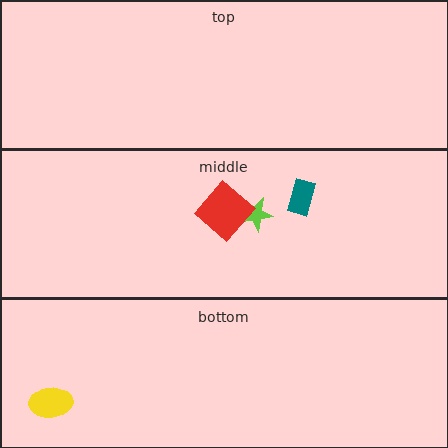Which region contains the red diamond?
The middle region.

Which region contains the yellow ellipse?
The bottom region.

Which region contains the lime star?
The middle region.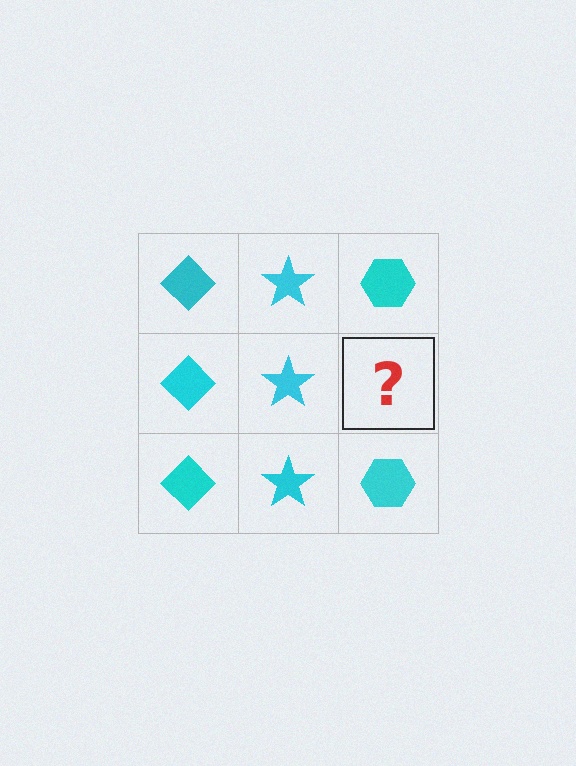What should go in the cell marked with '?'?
The missing cell should contain a cyan hexagon.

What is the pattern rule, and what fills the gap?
The rule is that each column has a consistent shape. The gap should be filled with a cyan hexagon.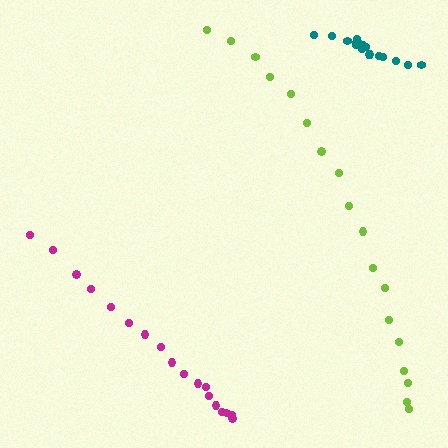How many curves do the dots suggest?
There are 3 distinct paths.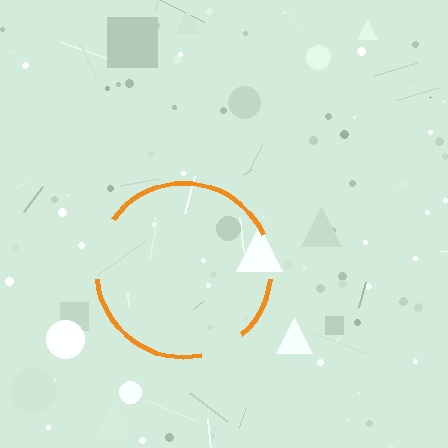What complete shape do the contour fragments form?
The contour fragments form a circle.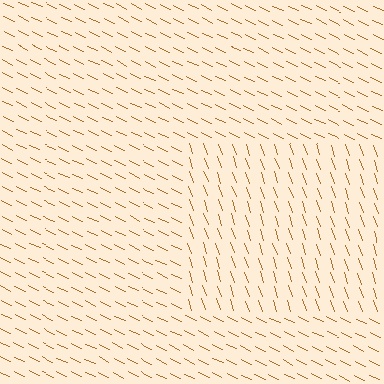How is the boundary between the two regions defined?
The boundary is defined purely by a change in line orientation (approximately 45 degrees difference). All lines are the same color and thickness.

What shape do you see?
I see a rectangle.